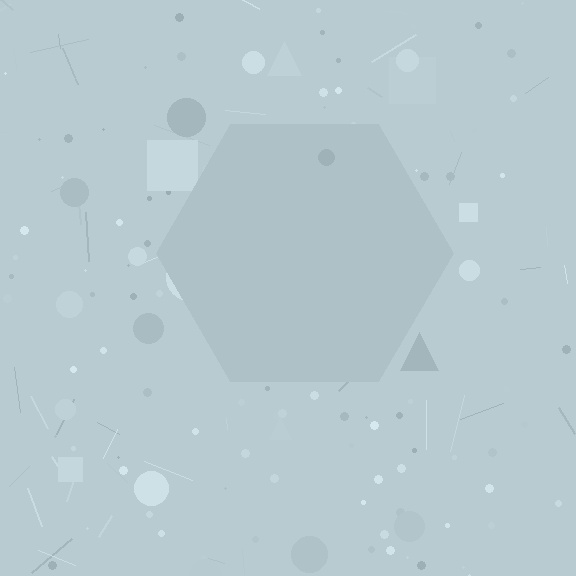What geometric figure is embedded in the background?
A hexagon is embedded in the background.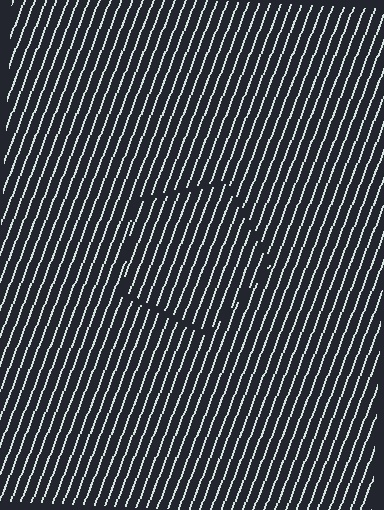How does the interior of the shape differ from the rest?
The interior of the shape contains the same grating, shifted by half a period — the contour is defined by the phase discontinuity where line-ends from the inner and outer gratings abut.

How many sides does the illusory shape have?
5 sides — the line-ends trace a pentagon.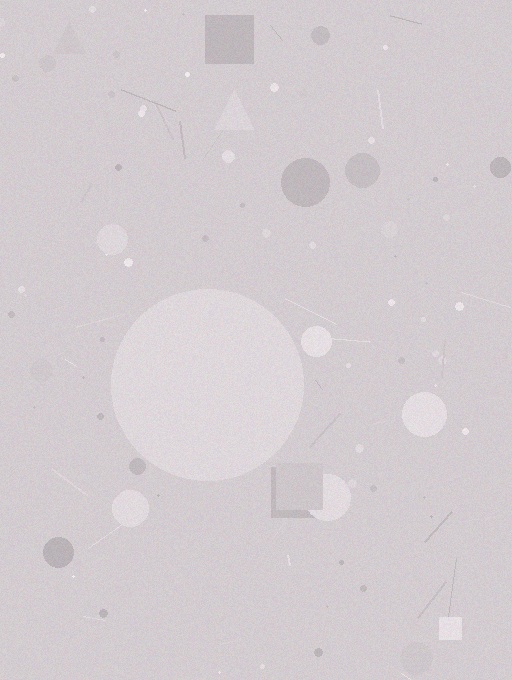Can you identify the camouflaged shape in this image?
The camouflaged shape is a circle.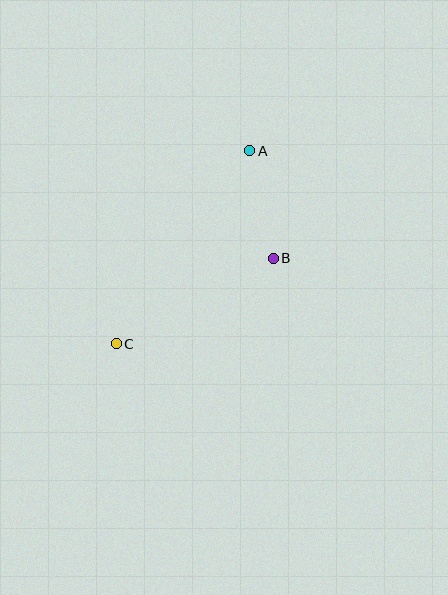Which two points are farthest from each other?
Points A and C are farthest from each other.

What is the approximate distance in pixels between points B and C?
The distance between B and C is approximately 178 pixels.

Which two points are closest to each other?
Points A and B are closest to each other.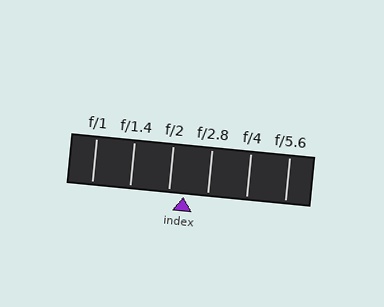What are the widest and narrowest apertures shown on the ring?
The widest aperture shown is f/1 and the narrowest is f/5.6.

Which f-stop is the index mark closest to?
The index mark is closest to f/2.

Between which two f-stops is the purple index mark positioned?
The index mark is between f/2 and f/2.8.